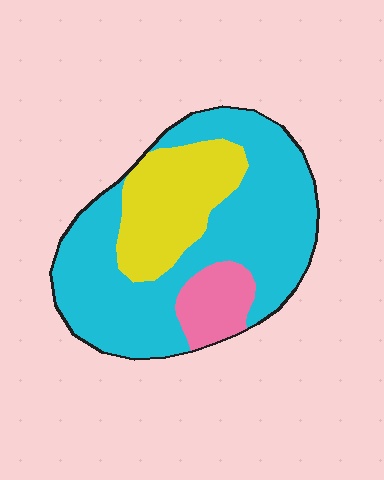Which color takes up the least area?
Pink, at roughly 10%.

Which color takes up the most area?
Cyan, at roughly 65%.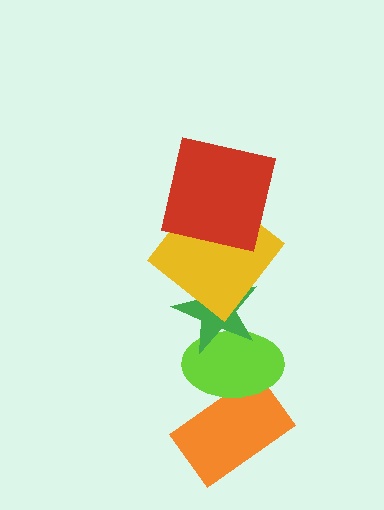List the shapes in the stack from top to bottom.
From top to bottom: the red square, the yellow diamond, the green star, the lime ellipse, the orange rectangle.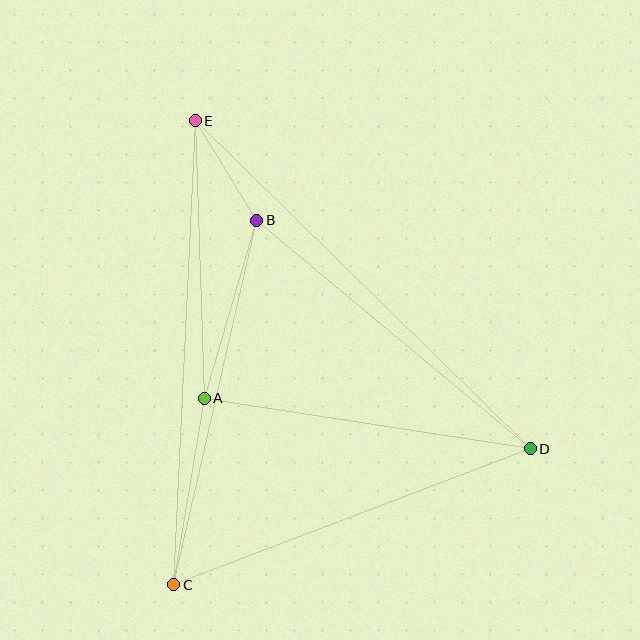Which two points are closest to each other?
Points B and E are closest to each other.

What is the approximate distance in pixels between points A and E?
The distance between A and E is approximately 278 pixels.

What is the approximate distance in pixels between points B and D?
The distance between B and D is approximately 356 pixels.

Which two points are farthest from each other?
Points D and E are farthest from each other.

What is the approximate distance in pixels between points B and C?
The distance between B and C is approximately 374 pixels.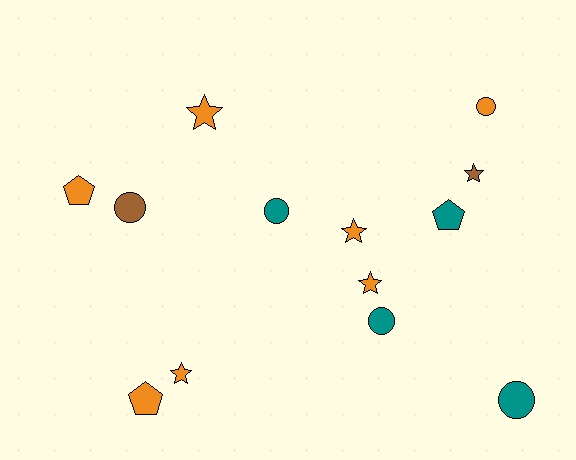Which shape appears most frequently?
Star, with 5 objects.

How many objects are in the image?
There are 13 objects.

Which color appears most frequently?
Orange, with 7 objects.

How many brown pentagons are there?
There are no brown pentagons.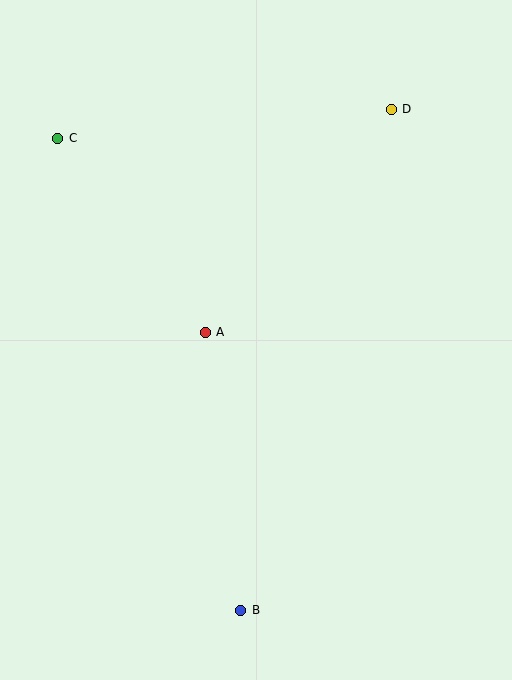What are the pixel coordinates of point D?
Point D is at (391, 109).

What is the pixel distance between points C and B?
The distance between C and B is 506 pixels.